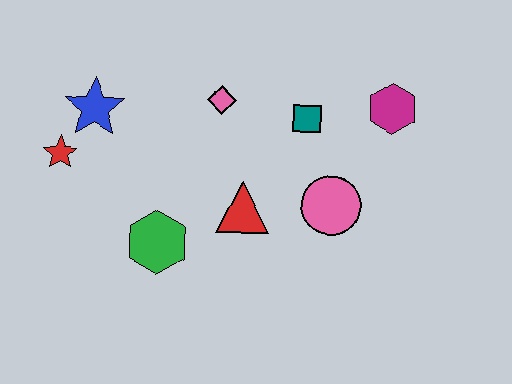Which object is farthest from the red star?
The magenta hexagon is farthest from the red star.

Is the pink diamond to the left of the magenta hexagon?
Yes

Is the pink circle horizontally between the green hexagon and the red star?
No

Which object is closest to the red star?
The blue star is closest to the red star.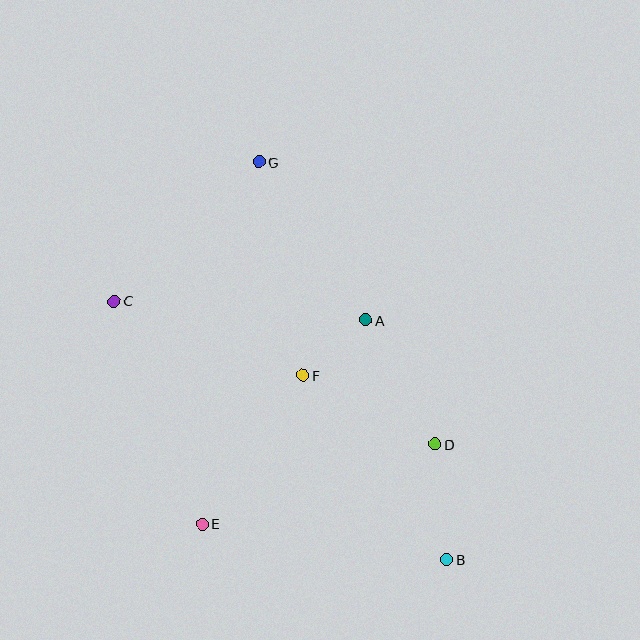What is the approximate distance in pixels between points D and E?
The distance between D and E is approximately 246 pixels.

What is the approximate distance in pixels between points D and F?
The distance between D and F is approximately 149 pixels.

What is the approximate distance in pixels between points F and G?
The distance between F and G is approximately 218 pixels.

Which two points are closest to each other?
Points A and F are closest to each other.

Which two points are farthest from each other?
Points B and G are farthest from each other.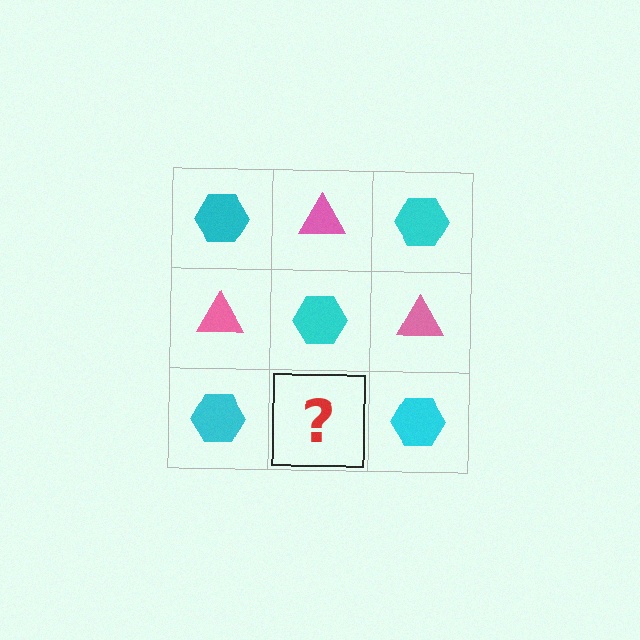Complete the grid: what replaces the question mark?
The question mark should be replaced with a pink triangle.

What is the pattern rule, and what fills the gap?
The rule is that it alternates cyan hexagon and pink triangle in a checkerboard pattern. The gap should be filled with a pink triangle.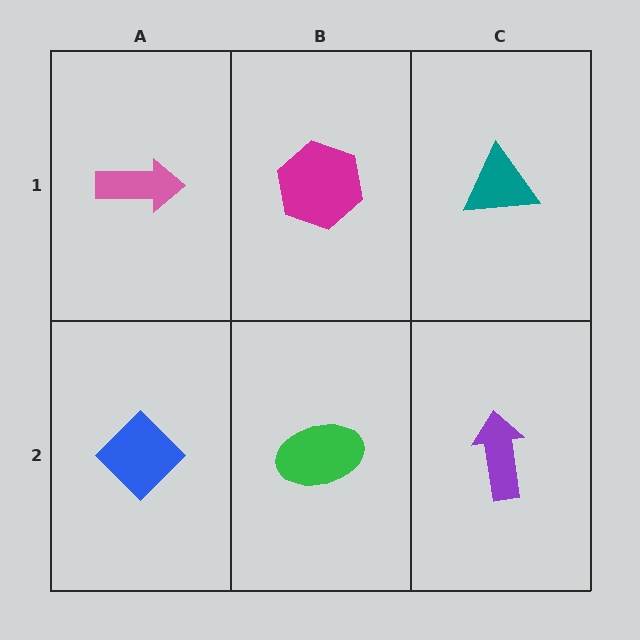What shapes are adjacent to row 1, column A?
A blue diamond (row 2, column A), a magenta hexagon (row 1, column B).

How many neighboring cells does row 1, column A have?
2.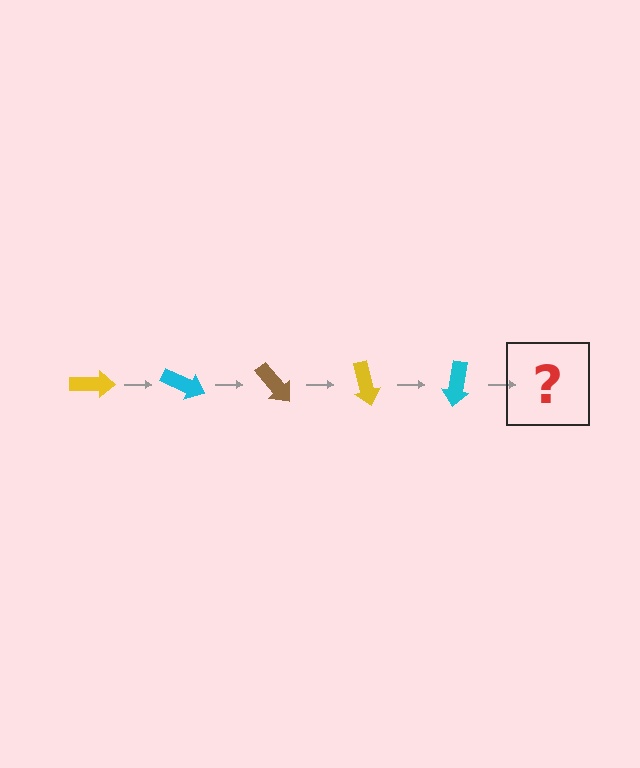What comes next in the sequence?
The next element should be a brown arrow, rotated 125 degrees from the start.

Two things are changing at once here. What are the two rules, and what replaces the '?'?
The two rules are that it rotates 25 degrees each step and the color cycles through yellow, cyan, and brown. The '?' should be a brown arrow, rotated 125 degrees from the start.